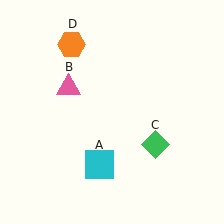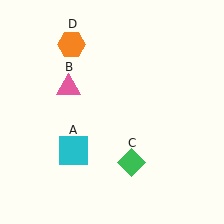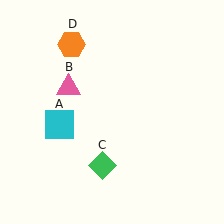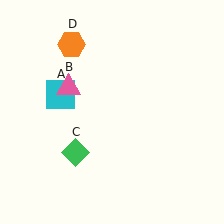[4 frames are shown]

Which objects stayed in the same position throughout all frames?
Pink triangle (object B) and orange hexagon (object D) remained stationary.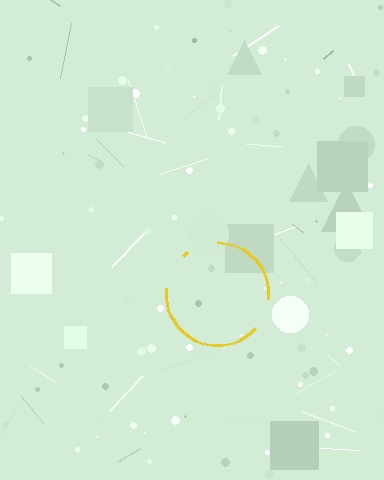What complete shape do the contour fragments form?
The contour fragments form a circle.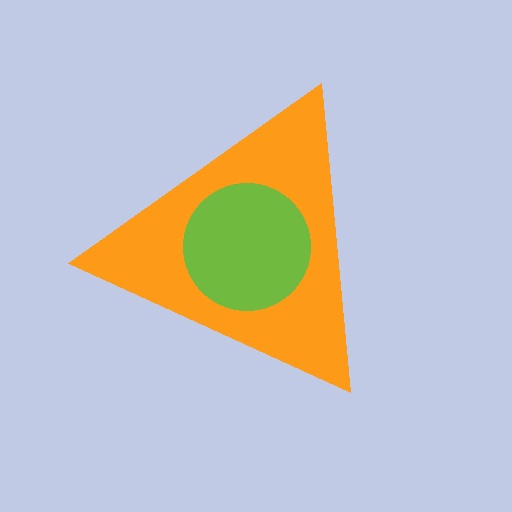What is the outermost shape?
The orange triangle.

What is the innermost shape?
The lime circle.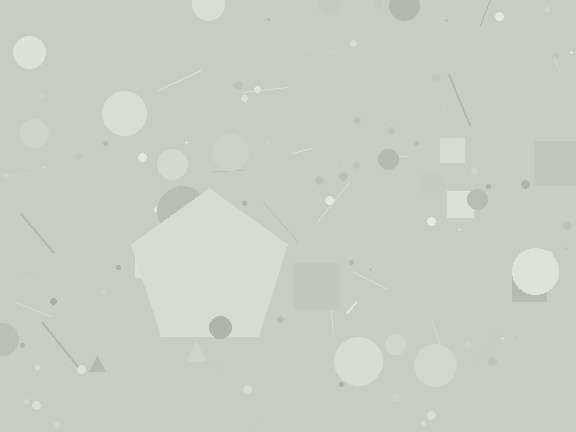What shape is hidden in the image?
A pentagon is hidden in the image.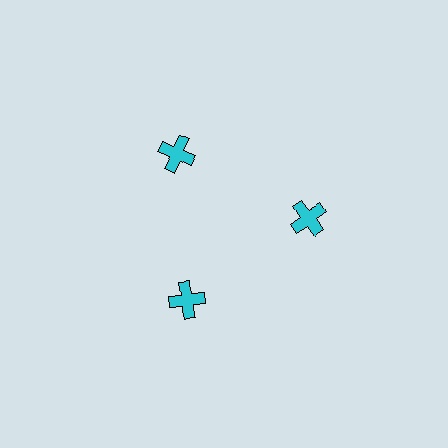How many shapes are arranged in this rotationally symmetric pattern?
There are 3 shapes, arranged in 3 groups of 1.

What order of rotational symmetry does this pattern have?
This pattern has 3-fold rotational symmetry.